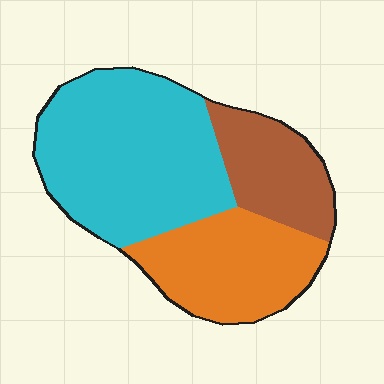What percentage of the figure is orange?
Orange takes up between a sixth and a third of the figure.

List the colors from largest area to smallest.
From largest to smallest: cyan, orange, brown.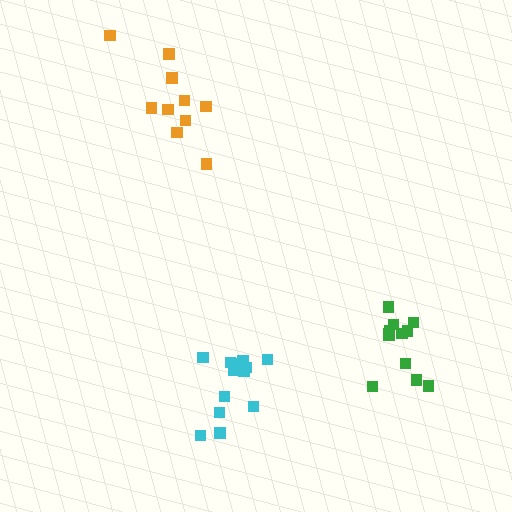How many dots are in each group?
Group 1: 13 dots, Group 2: 10 dots, Group 3: 12 dots (35 total).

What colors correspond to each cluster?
The clusters are colored: cyan, orange, green.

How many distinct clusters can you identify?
There are 3 distinct clusters.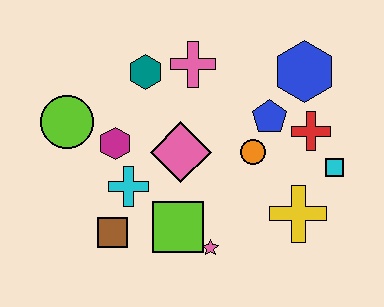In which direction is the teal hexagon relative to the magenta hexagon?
The teal hexagon is above the magenta hexagon.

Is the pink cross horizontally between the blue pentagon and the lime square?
Yes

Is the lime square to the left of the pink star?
Yes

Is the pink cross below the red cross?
No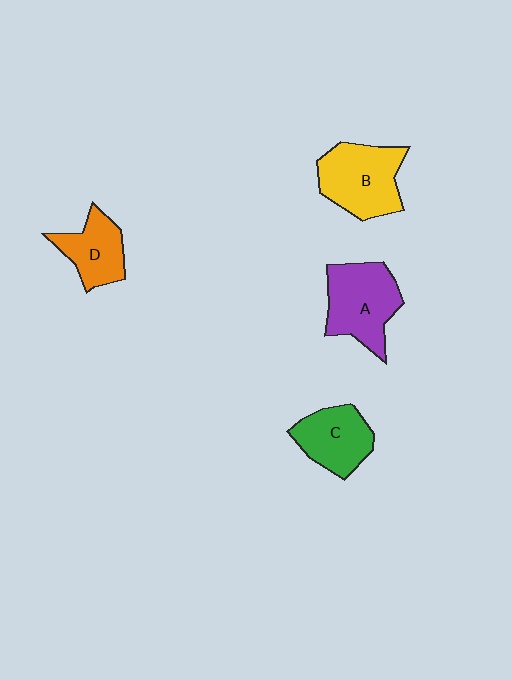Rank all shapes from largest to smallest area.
From largest to smallest: B (yellow), A (purple), C (green), D (orange).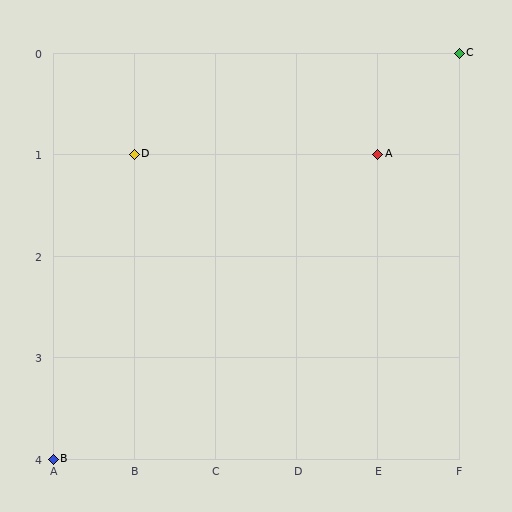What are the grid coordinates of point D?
Point D is at grid coordinates (B, 1).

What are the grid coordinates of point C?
Point C is at grid coordinates (F, 0).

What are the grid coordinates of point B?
Point B is at grid coordinates (A, 4).